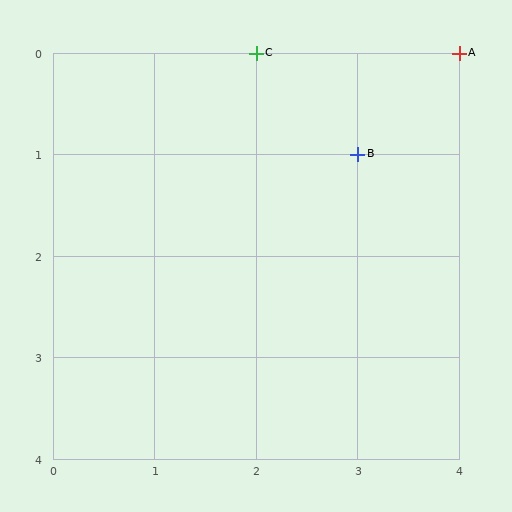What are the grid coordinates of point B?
Point B is at grid coordinates (3, 1).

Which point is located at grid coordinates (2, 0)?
Point C is at (2, 0).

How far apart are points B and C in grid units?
Points B and C are 1 column and 1 row apart (about 1.4 grid units diagonally).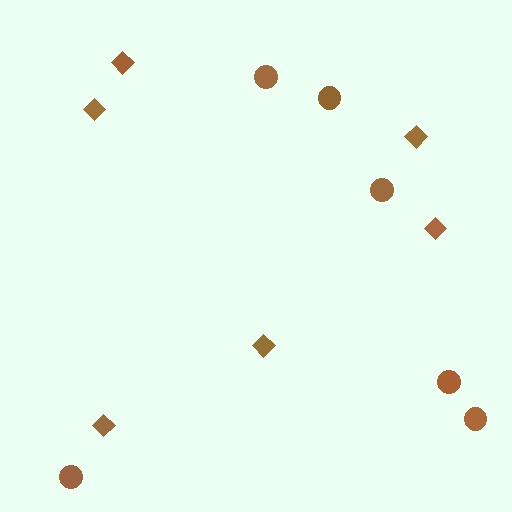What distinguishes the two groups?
There are 2 groups: one group of diamonds (6) and one group of circles (6).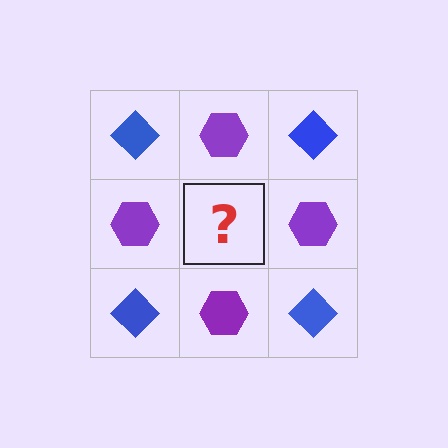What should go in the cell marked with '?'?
The missing cell should contain a blue diamond.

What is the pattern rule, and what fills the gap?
The rule is that it alternates blue diamond and purple hexagon in a checkerboard pattern. The gap should be filled with a blue diamond.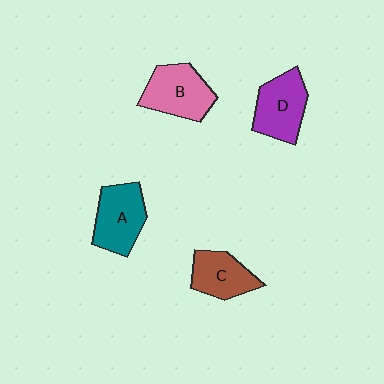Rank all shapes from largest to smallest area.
From largest to smallest: B (pink), A (teal), D (purple), C (brown).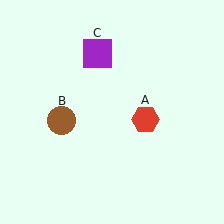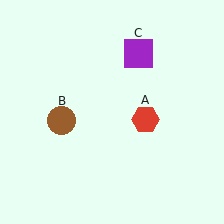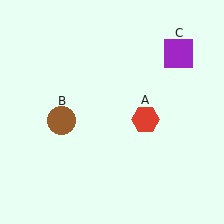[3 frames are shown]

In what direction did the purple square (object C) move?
The purple square (object C) moved right.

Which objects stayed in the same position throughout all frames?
Red hexagon (object A) and brown circle (object B) remained stationary.